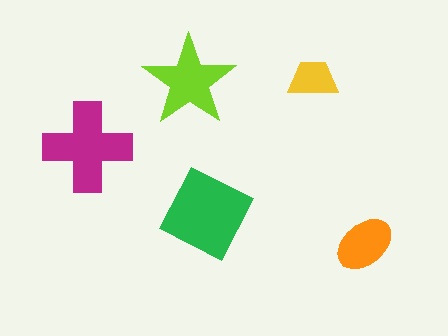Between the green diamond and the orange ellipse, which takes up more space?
The green diamond.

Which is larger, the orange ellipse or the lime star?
The lime star.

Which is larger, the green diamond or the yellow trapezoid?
The green diamond.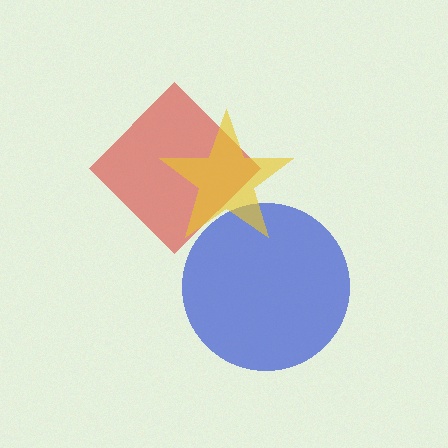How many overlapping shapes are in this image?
There are 3 overlapping shapes in the image.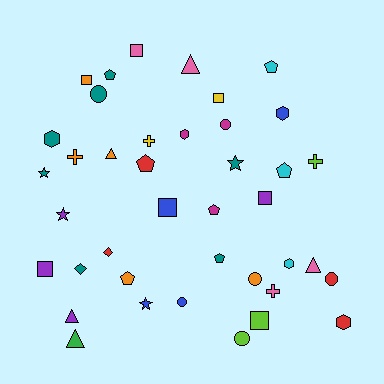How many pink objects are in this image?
There are 4 pink objects.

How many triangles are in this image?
There are 5 triangles.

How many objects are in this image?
There are 40 objects.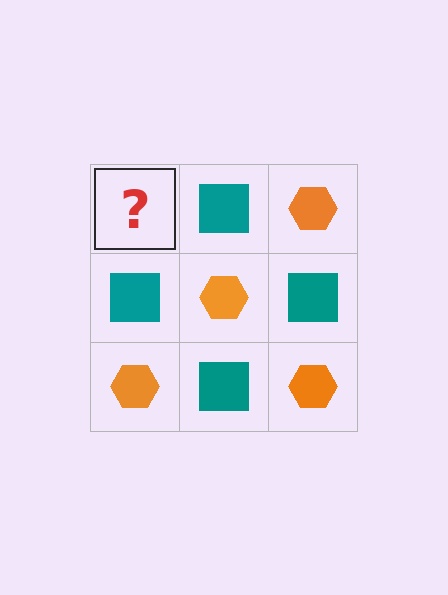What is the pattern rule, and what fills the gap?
The rule is that it alternates orange hexagon and teal square in a checkerboard pattern. The gap should be filled with an orange hexagon.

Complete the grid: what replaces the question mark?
The question mark should be replaced with an orange hexagon.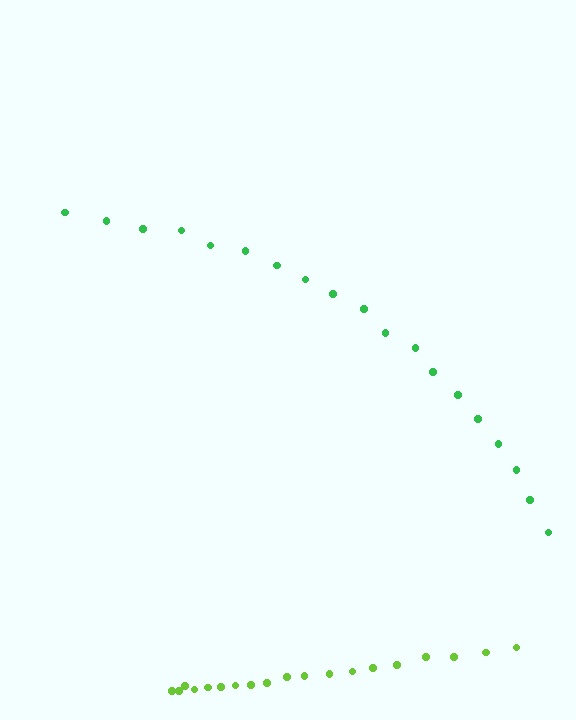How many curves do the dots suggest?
There are 2 distinct paths.